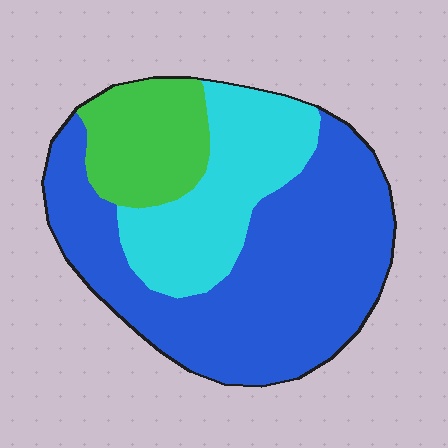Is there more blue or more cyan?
Blue.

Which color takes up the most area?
Blue, at roughly 55%.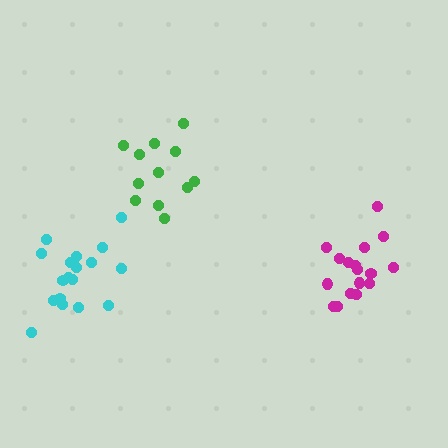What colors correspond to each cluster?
The clusters are colored: green, cyan, magenta.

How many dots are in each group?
Group 1: 12 dots, Group 2: 18 dots, Group 3: 17 dots (47 total).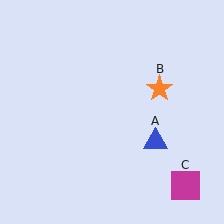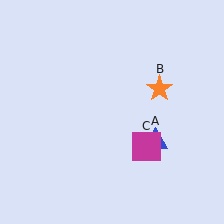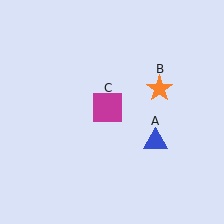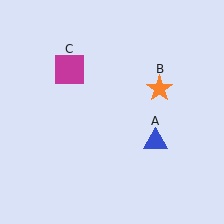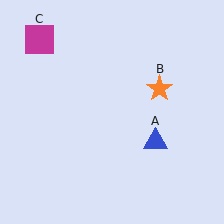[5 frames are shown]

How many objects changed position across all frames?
1 object changed position: magenta square (object C).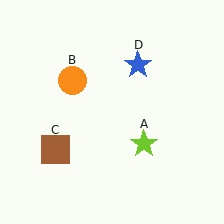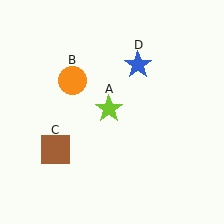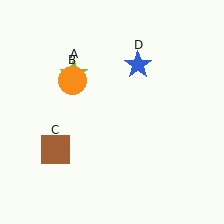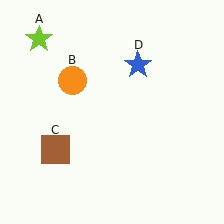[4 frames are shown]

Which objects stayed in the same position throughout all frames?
Orange circle (object B) and brown square (object C) and blue star (object D) remained stationary.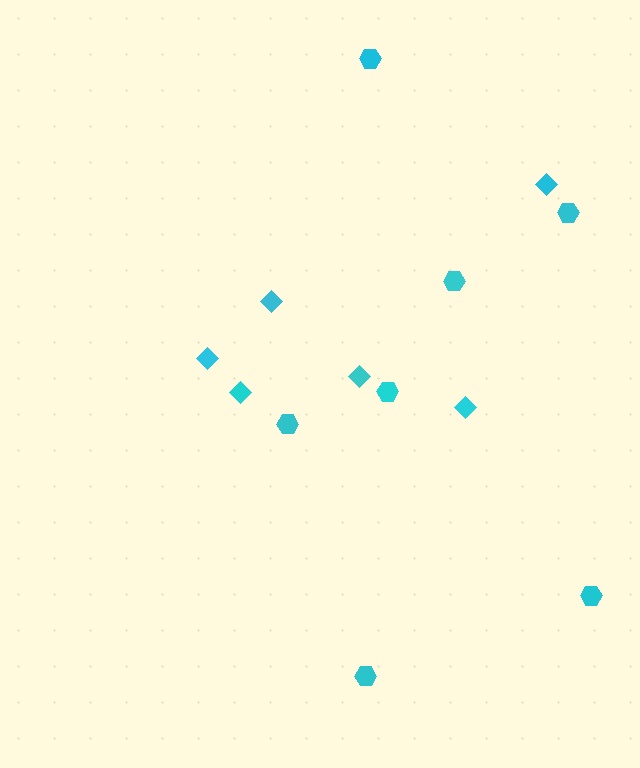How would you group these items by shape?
There are 2 groups: one group of diamonds (6) and one group of hexagons (7).